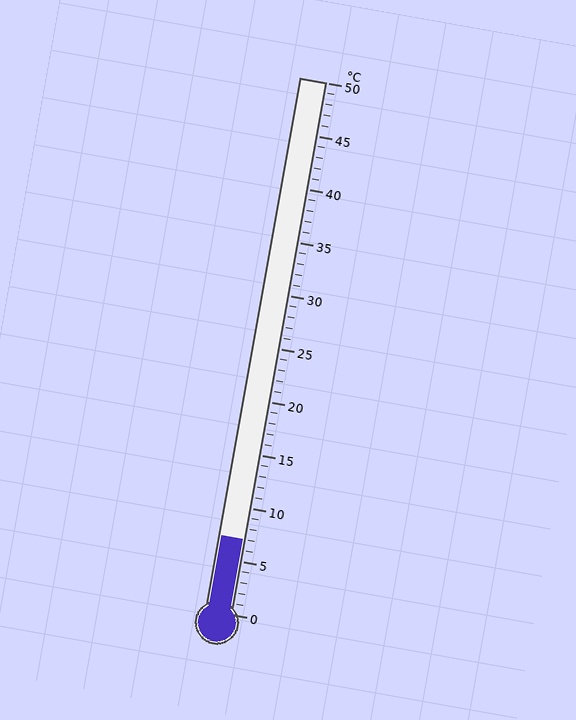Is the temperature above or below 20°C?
The temperature is below 20°C.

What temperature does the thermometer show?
The thermometer shows approximately 7°C.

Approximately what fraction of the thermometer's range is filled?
The thermometer is filled to approximately 15% of its range.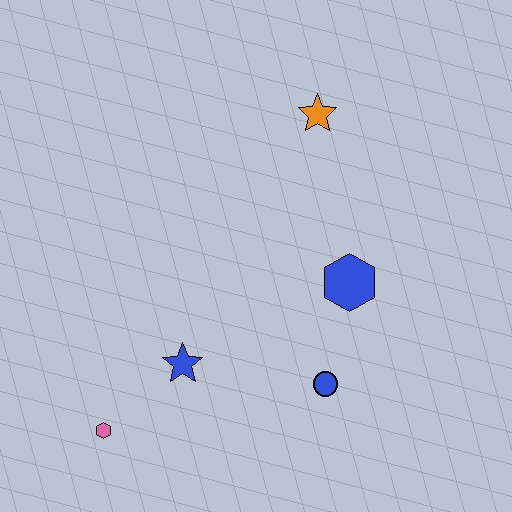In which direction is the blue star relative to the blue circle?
The blue star is to the left of the blue circle.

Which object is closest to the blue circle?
The blue hexagon is closest to the blue circle.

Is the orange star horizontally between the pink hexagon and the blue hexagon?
Yes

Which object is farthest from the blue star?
The orange star is farthest from the blue star.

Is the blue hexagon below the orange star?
Yes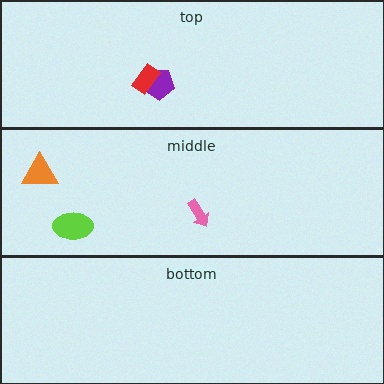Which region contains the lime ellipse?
The middle region.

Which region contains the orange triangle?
The middle region.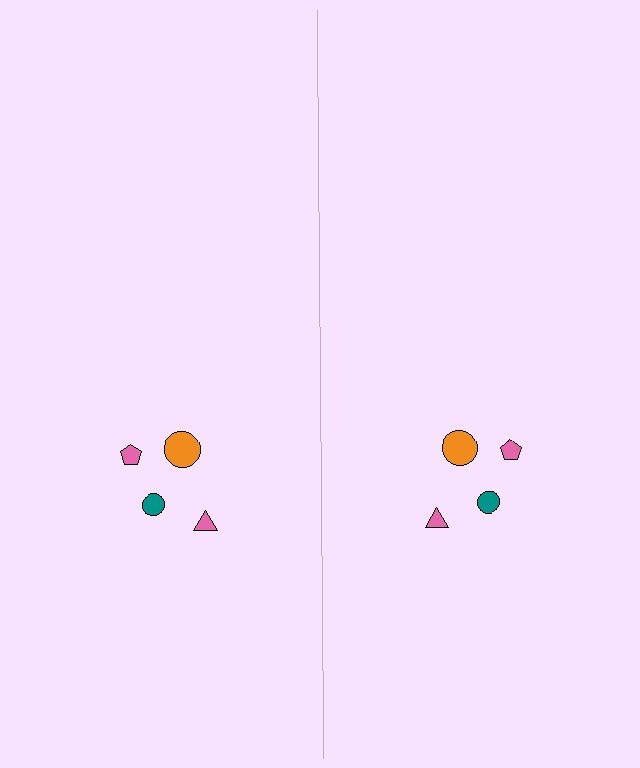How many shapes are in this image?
There are 8 shapes in this image.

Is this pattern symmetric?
Yes, this pattern has bilateral (reflection) symmetry.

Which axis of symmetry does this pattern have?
The pattern has a vertical axis of symmetry running through the center of the image.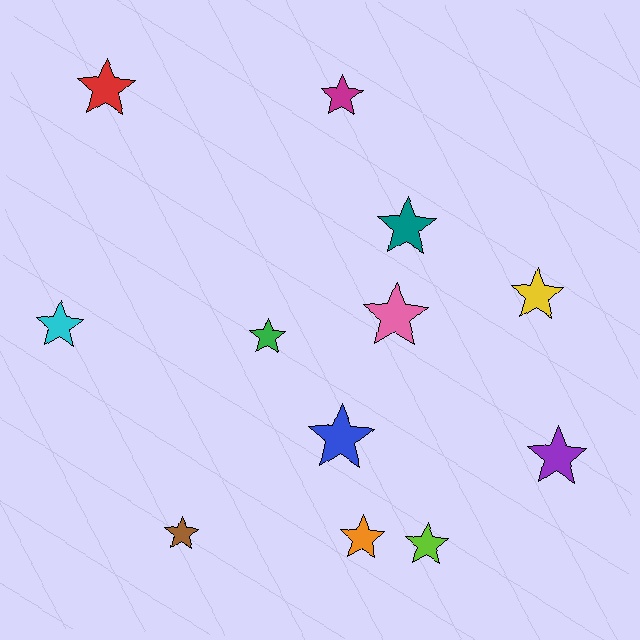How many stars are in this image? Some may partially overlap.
There are 12 stars.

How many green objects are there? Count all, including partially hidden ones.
There is 1 green object.